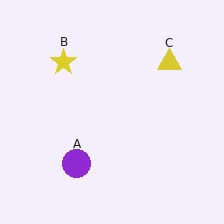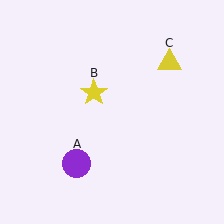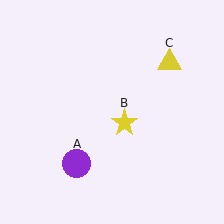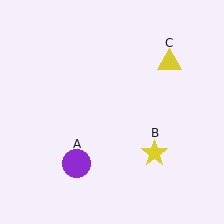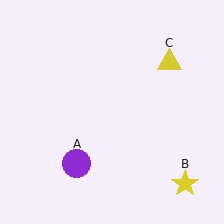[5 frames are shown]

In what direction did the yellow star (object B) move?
The yellow star (object B) moved down and to the right.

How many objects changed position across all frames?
1 object changed position: yellow star (object B).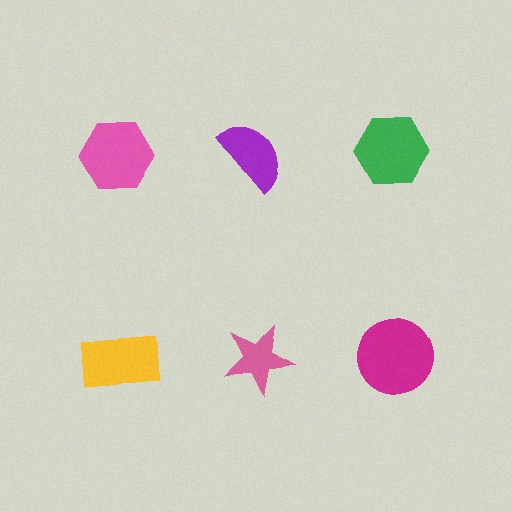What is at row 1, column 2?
A purple semicircle.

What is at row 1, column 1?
A pink hexagon.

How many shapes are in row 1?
3 shapes.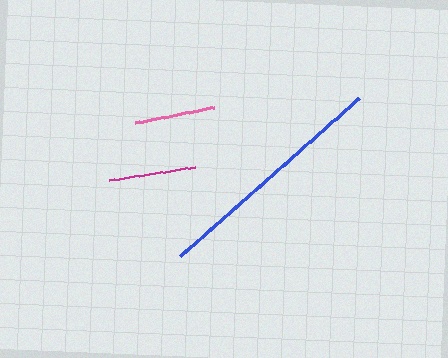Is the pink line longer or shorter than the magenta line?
The magenta line is longer than the pink line.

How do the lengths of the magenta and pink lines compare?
The magenta and pink lines are approximately the same length.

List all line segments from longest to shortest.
From longest to shortest: blue, magenta, pink.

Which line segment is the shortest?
The pink line is the shortest at approximately 80 pixels.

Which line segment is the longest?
The blue line is the longest at approximately 240 pixels.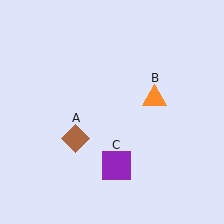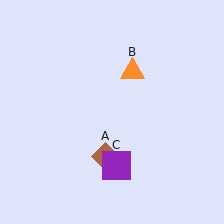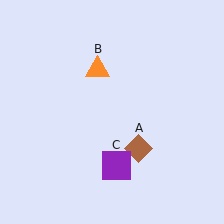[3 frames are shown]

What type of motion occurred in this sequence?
The brown diamond (object A), orange triangle (object B) rotated counterclockwise around the center of the scene.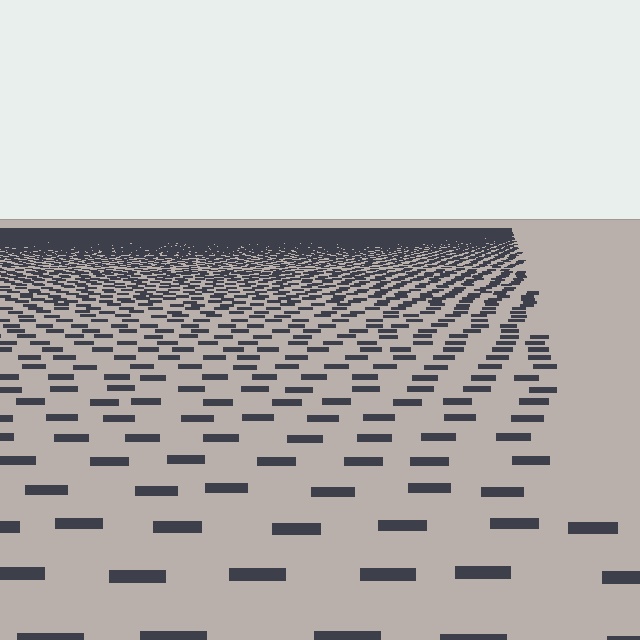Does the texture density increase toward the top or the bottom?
Density increases toward the top.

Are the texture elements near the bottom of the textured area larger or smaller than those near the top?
Larger. Near the bottom, elements are closer to the viewer and appear at a bigger on-screen size.